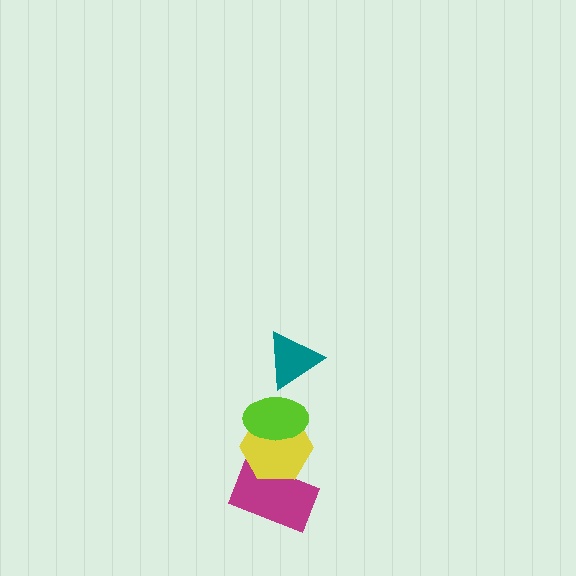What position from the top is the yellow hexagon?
The yellow hexagon is 3rd from the top.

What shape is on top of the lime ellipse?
The teal triangle is on top of the lime ellipse.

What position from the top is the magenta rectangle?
The magenta rectangle is 4th from the top.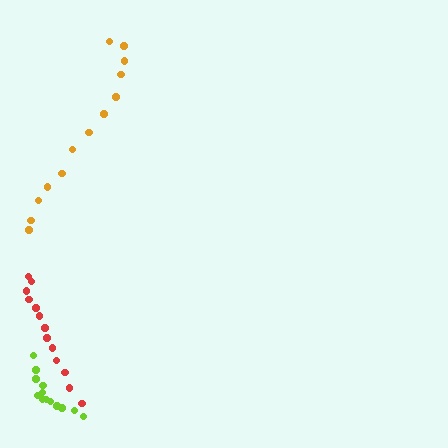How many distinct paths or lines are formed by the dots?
There are 3 distinct paths.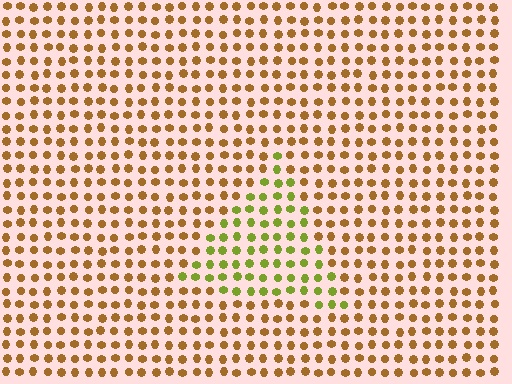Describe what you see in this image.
The image is filled with small brown elements in a uniform arrangement. A triangle-shaped region is visible where the elements are tinted to a slightly different hue, forming a subtle color boundary.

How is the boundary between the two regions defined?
The boundary is defined purely by a slight shift in hue (about 48 degrees). Spacing, size, and orientation are identical on both sides.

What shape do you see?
I see a triangle.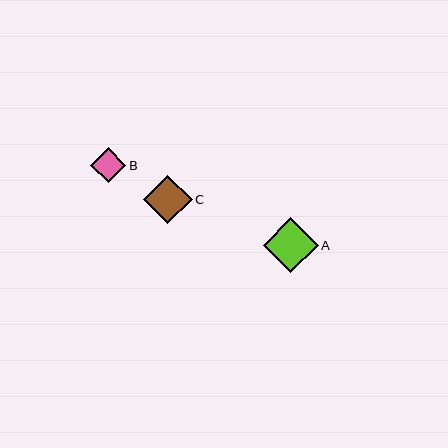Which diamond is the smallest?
Diamond B is the smallest with a size of approximately 35 pixels.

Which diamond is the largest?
Diamond A is the largest with a size of approximately 55 pixels.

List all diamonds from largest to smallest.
From largest to smallest: A, C, B.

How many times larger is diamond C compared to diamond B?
Diamond C is approximately 1.4 times the size of diamond B.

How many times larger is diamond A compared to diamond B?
Diamond A is approximately 1.6 times the size of diamond B.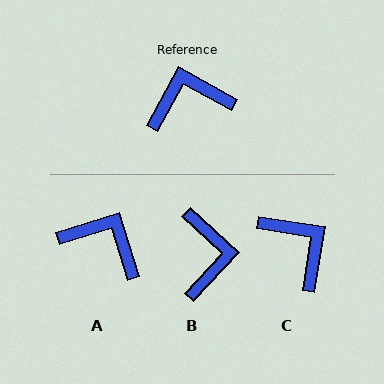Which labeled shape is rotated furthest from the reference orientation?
B, about 104 degrees away.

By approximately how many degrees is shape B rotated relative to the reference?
Approximately 104 degrees clockwise.